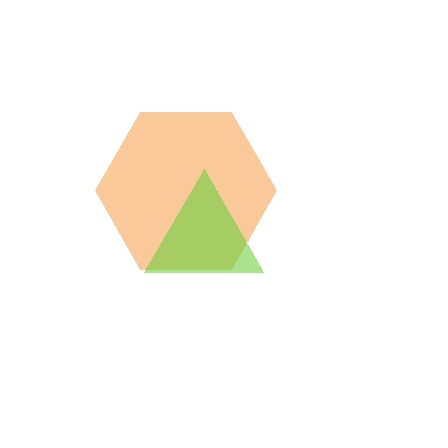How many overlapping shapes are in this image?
There are 2 overlapping shapes in the image.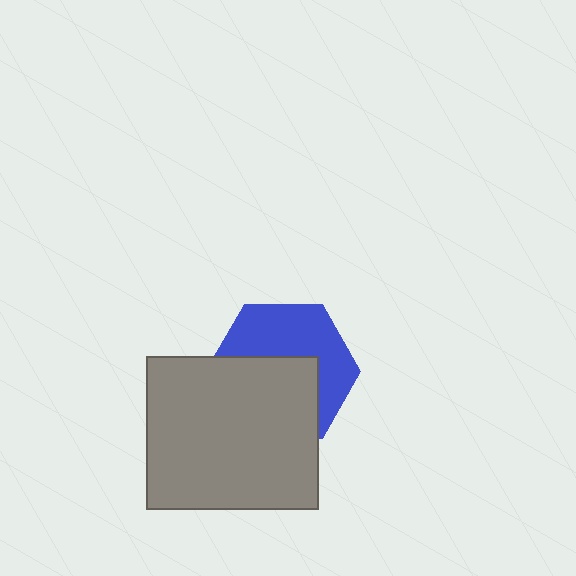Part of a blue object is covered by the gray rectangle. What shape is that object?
It is a hexagon.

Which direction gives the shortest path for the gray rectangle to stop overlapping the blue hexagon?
Moving down gives the shortest separation.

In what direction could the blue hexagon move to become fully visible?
The blue hexagon could move up. That would shift it out from behind the gray rectangle entirely.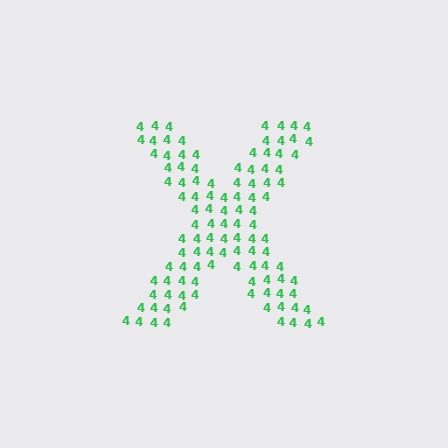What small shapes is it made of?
It is made of small digit 4's.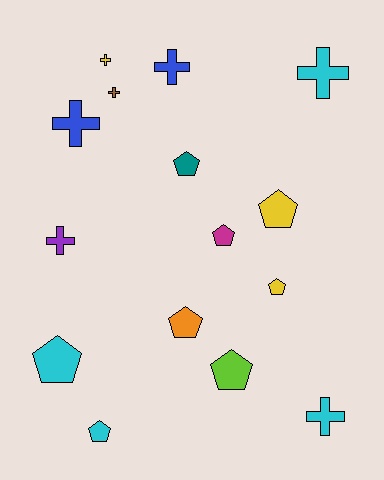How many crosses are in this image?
There are 7 crosses.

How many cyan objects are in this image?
There are 4 cyan objects.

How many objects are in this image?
There are 15 objects.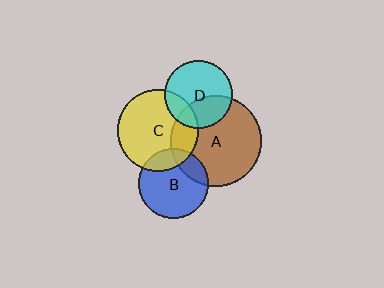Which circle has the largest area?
Circle A (brown).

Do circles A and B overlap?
Yes.